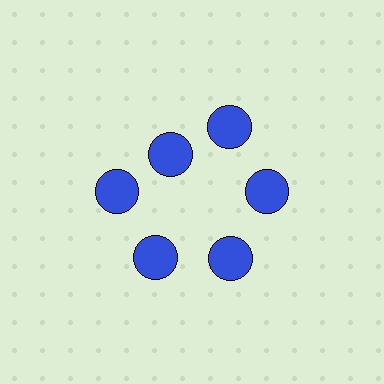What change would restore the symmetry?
The symmetry would be restored by moving it outward, back onto the ring so that all 6 circles sit at equal angles and equal distance from the center.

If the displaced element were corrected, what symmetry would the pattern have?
It would have 6-fold rotational symmetry — the pattern would map onto itself every 60 degrees.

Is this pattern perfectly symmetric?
No. The 6 blue circles are arranged in a ring, but one element near the 11 o'clock position is pulled inward toward the center, breaking the 6-fold rotational symmetry.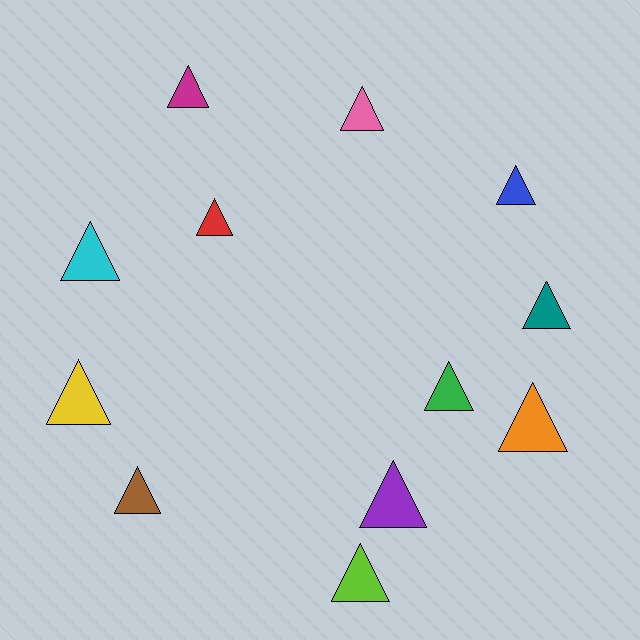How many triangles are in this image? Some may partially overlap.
There are 12 triangles.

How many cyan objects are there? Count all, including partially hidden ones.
There is 1 cyan object.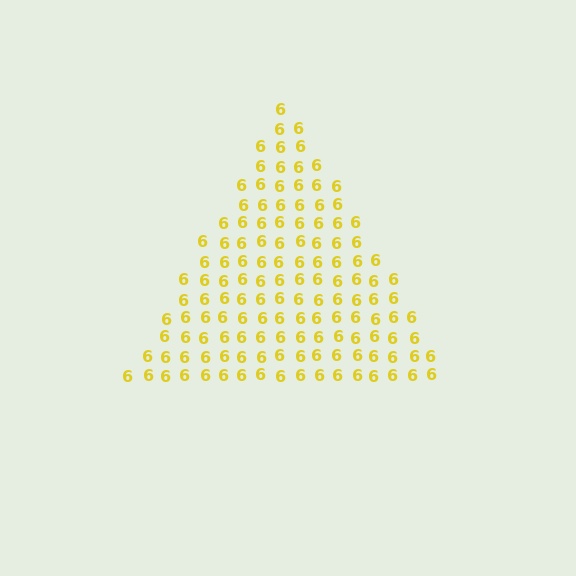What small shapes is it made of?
It is made of small digit 6's.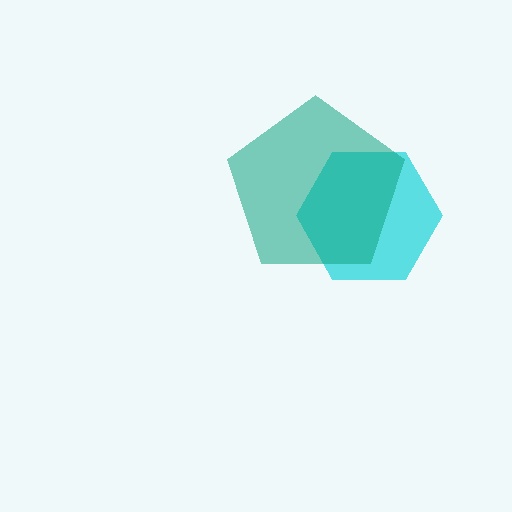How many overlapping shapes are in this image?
There are 2 overlapping shapes in the image.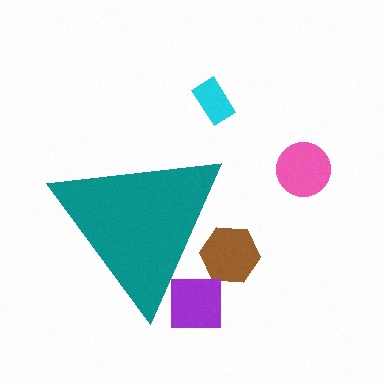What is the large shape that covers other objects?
A teal triangle.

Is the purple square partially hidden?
Yes, the purple square is partially hidden behind the teal triangle.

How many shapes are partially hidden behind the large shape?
2 shapes are partially hidden.